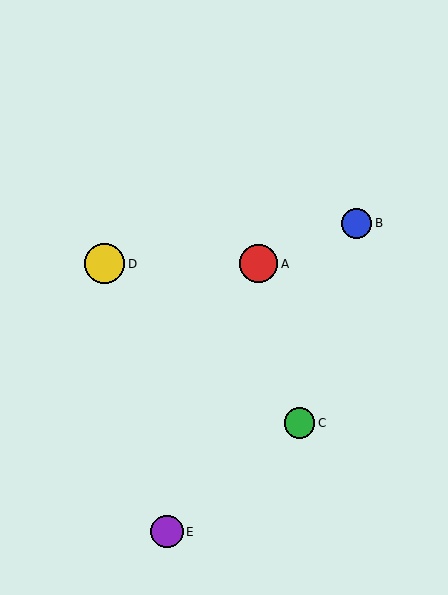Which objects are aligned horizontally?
Objects A, D are aligned horizontally.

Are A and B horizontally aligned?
No, A is at y≈264 and B is at y≈223.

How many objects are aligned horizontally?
2 objects (A, D) are aligned horizontally.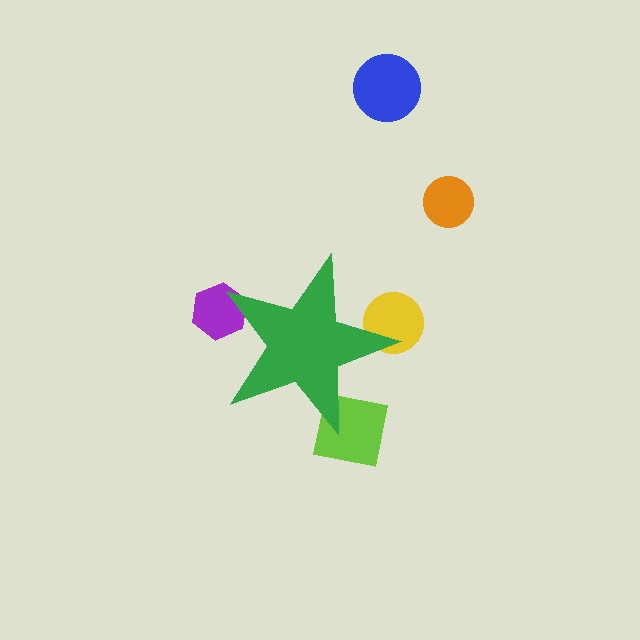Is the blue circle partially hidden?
No, the blue circle is fully visible.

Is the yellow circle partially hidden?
Yes, the yellow circle is partially hidden behind the green star.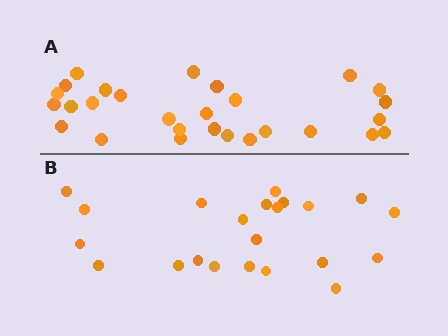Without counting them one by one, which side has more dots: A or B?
Region A (the top region) has more dots.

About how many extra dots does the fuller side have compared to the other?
Region A has about 6 more dots than region B.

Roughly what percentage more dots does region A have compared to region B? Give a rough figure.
About 25% more.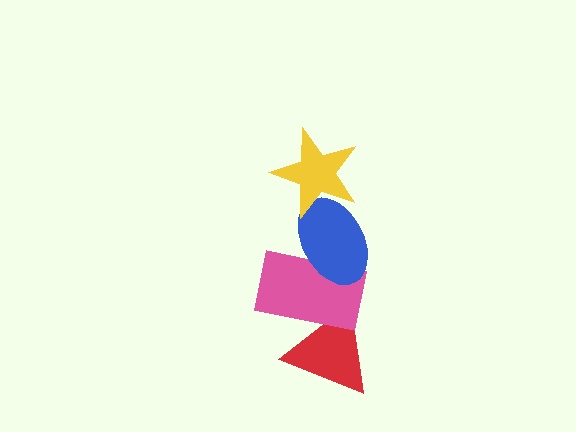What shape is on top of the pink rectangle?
The blue ellipse is on top of the pink rectangle.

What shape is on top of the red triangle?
The pink rectangle is on top of the red triangle.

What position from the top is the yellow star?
The yellow star is 1st from the top.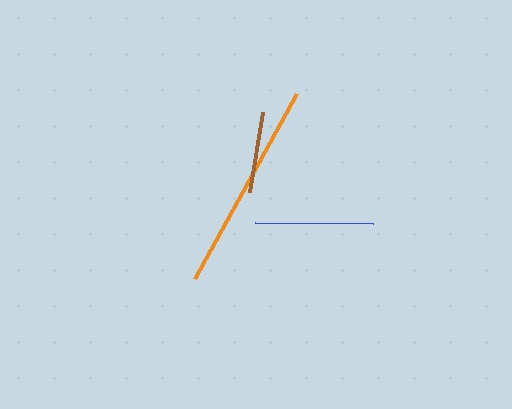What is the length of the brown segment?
The brown segment is approximately 81 pixels long.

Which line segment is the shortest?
The brown line is the shortest at approximately 81 pixels.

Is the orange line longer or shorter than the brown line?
The orange line is longer than the brown line.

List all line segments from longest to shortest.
From longest to shortest: orange, blue, brown.